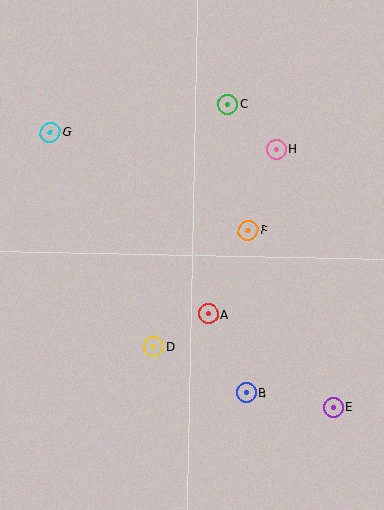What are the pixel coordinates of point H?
Point H is at (276, 149).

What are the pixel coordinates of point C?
Point C is at (228, 104).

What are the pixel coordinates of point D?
Point D is at (154, 346).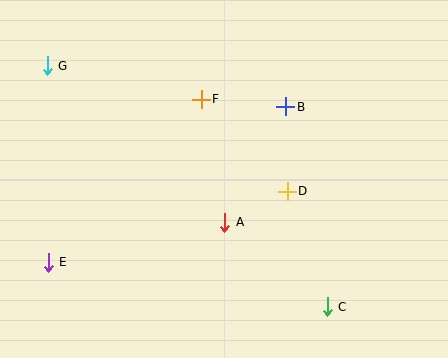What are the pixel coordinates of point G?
Point G is at (47, 66).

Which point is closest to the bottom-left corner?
Point E is closest to the bottom-left corner.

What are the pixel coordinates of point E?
Point E is at (48, 262).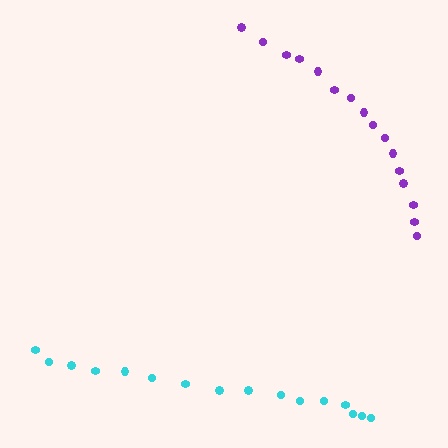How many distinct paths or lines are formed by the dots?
There are 2 distinct paths.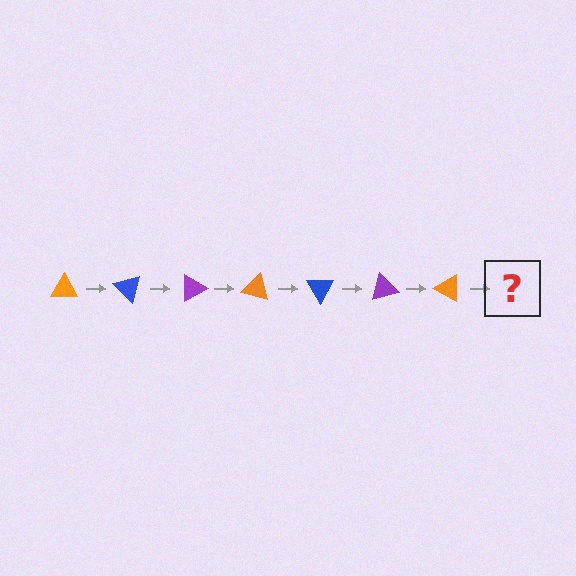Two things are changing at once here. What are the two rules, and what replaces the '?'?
The two rules are that it rotates 45 degrees each step and the color cycles through orange, blue, and purple. The '?' should be a blue triangle, rotated 315 degrees from the start.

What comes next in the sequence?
The next element should be a blue triangle, rotated 315 degrees from the start.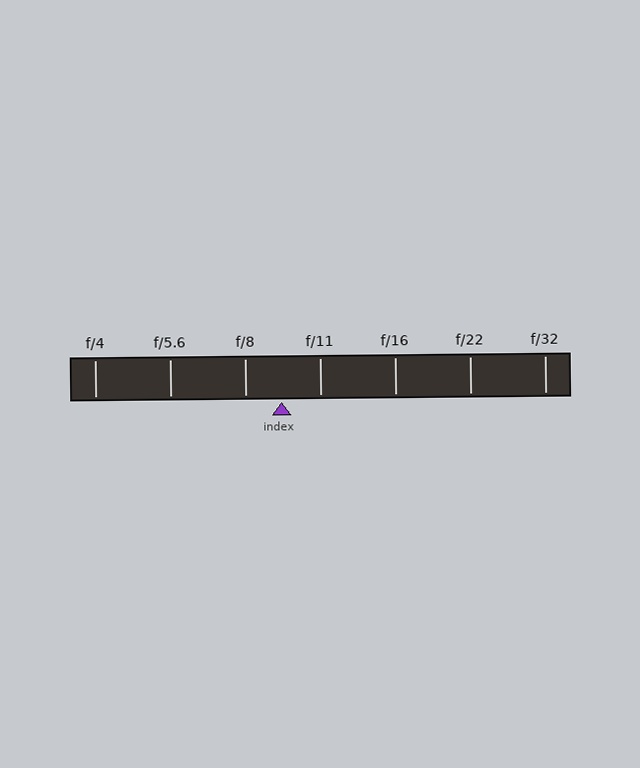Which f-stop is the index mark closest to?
The index mark is closest to f/8.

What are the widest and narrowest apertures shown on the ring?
The widest aperture shown is f/4 and the narrowest is f/32.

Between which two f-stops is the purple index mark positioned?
The index mark is between f/8 and f/11.